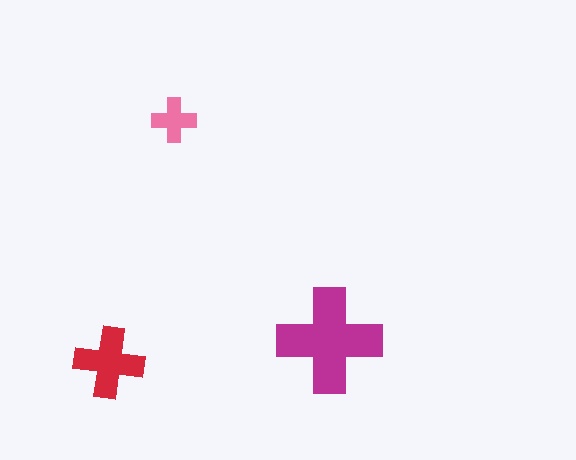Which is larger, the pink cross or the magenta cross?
The magenta one.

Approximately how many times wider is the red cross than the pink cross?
About 1.5 times wider.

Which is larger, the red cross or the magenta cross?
The magenta one.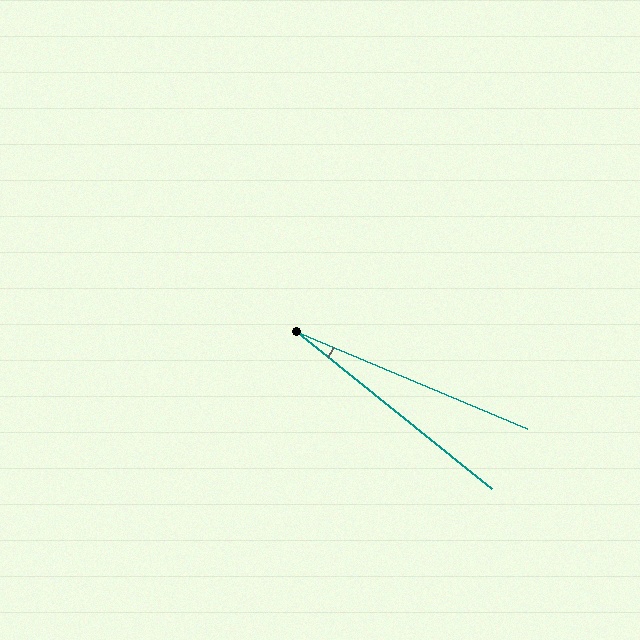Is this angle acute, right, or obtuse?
It is acute.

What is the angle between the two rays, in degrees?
Approximately 16 degrees.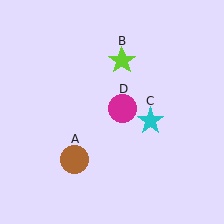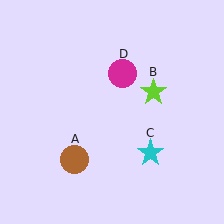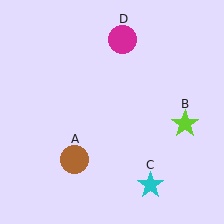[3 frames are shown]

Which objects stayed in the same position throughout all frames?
Brown circle (object A) remained stationary.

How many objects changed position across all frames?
3 objects changed position: lime star (object B), cyan star (object C), magenta circle (object D).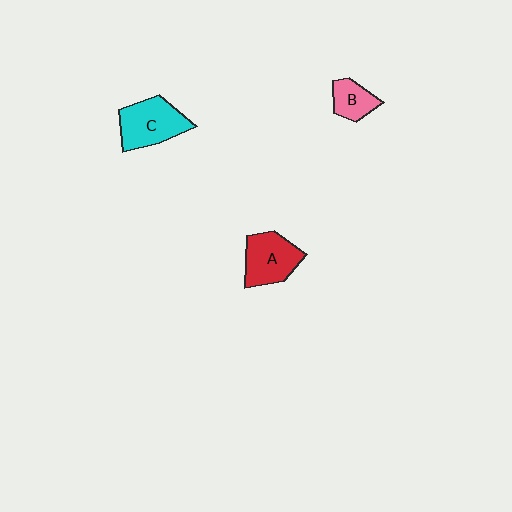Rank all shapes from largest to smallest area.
From largest to smallest: C (cyan), A (red), B (pink).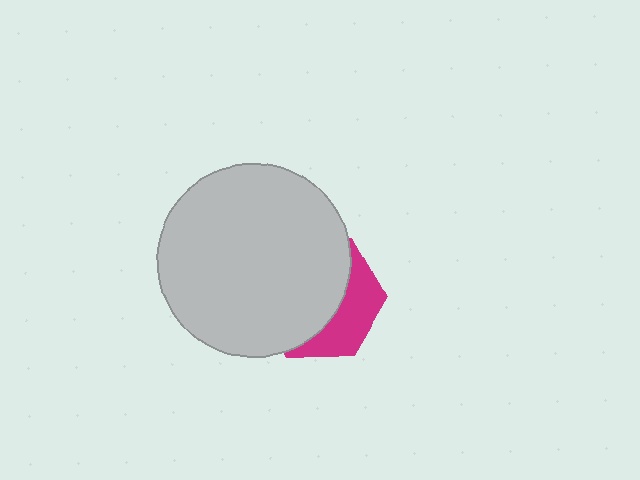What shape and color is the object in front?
The object in front is a light gray circle.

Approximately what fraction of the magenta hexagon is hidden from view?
Roughly 65% of the magenta hexagon is hidden behind the light gray circle.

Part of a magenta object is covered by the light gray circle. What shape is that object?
It is a hexagon.